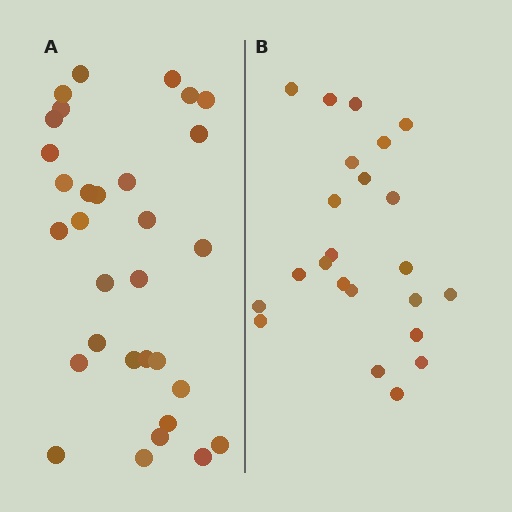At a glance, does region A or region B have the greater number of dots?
Region A (the left region) has more dots.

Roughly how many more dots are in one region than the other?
Region A has roughly 8 or so more dots than region B.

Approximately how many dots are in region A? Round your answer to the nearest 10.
About 30 dots. (The exact count is 31, which rounds to 30.)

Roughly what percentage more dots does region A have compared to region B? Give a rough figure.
About 35% more.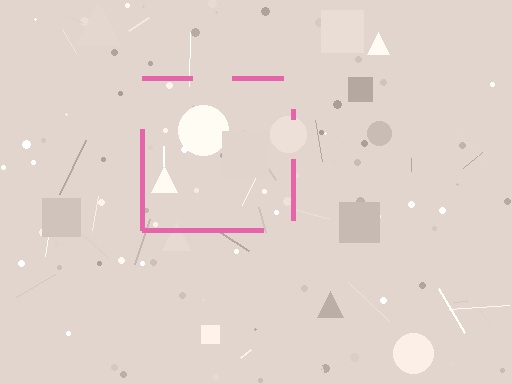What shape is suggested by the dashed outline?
The dashed outline suggests a square.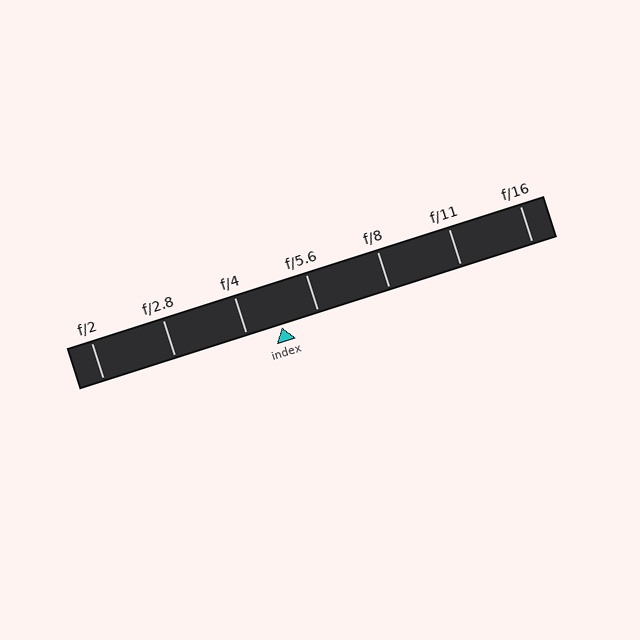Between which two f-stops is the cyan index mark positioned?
The index mark is between f/4 and f/5.6.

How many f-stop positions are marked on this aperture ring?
There are 7 f-stop positions marked.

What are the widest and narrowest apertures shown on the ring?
The widest aperture shown is f/2 and the narrowest is f/16.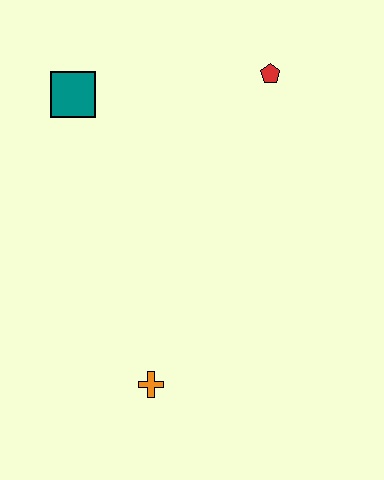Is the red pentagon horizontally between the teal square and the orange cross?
No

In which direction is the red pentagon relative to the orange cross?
The red pentagon is above the orange cross.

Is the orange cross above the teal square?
No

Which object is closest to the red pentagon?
The teal square is closest to the red pentagon.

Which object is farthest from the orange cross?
The red pentagon is farthest from the orange cross.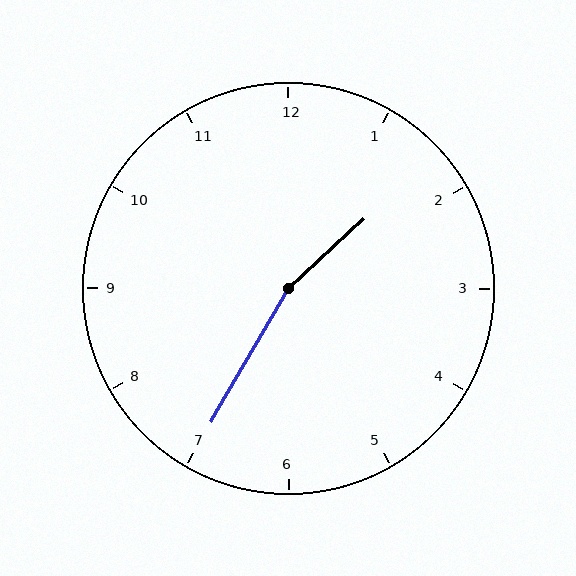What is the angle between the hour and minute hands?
Approximately 162 degrees.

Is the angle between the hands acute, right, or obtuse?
It is obtuse.